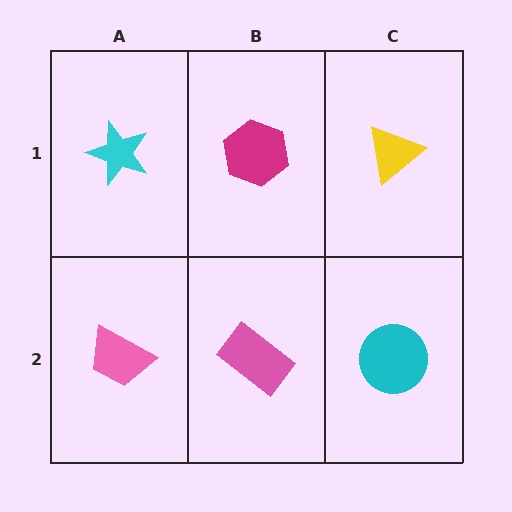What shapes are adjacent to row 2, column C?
A yellow triangle (row 1, column C), a pink rectangle (row 2, column B).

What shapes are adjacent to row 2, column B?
A magenta hexagon (row 1, column B), a pink trapezoid (row 2, column A), a cyan circle (row 2, column C).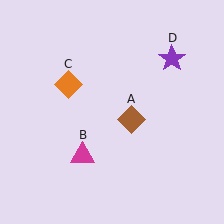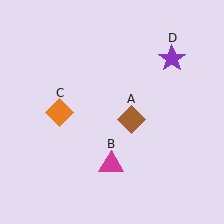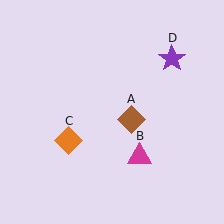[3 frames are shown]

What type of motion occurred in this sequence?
The magenta triangle (object B), orange diamond (object C) rotated counterclockwise around the center of the scene.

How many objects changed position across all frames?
2 objects changed position: magenta triangle (object B), orange diamond (object C).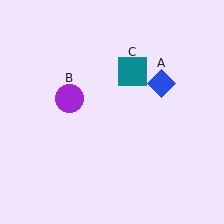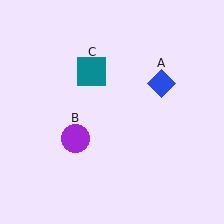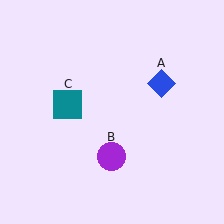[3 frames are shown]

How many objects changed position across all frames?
2 objects changed position: purple circle (object B), teal square (object C).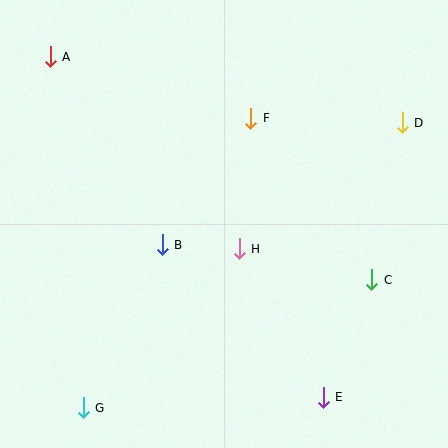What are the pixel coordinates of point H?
Point H is at (239, 249).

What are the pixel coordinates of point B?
Point B is at (162, 245).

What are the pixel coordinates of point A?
Point A is at (50, 57).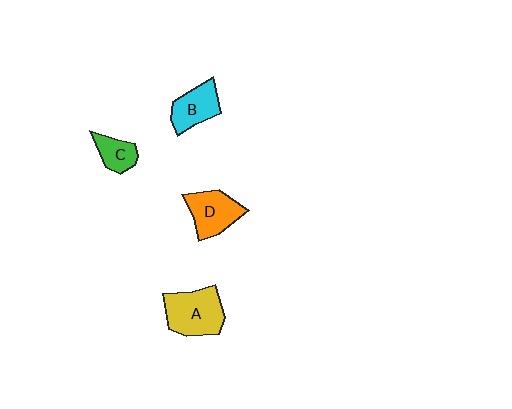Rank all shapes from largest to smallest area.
From largest to smallest: A (yellow), D (orange), B (cyan), C (green).